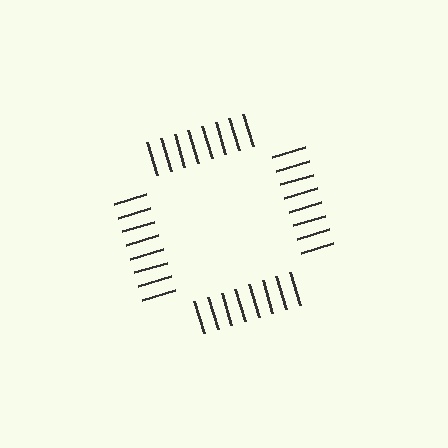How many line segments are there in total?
32 — 8 along each of the 4 edges.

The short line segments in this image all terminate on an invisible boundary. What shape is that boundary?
An illusory square — the line segments terminate on its edges but no continuous stroke is drawn.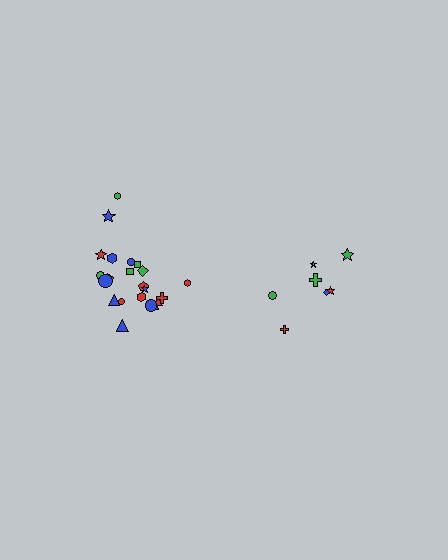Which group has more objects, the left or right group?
The left group.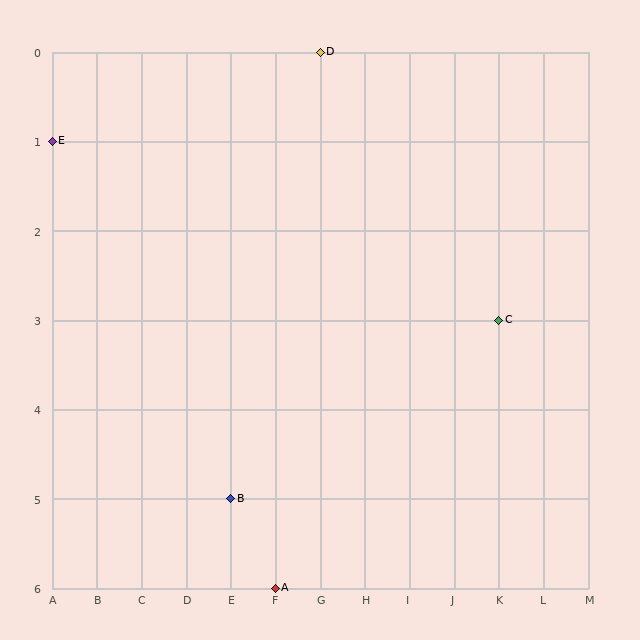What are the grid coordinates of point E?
Point E is at grid coordinates (A, 1).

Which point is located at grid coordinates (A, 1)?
Point E is at (A, 1).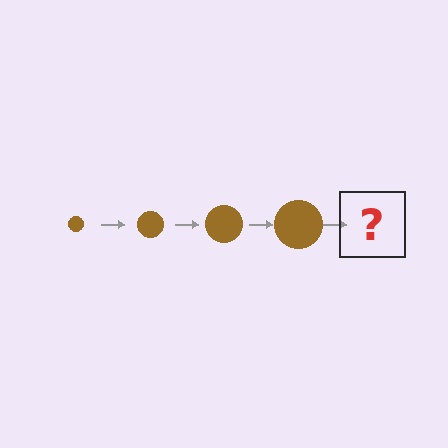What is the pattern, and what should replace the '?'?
The pattern is that the circle gets progressively larger each step. The '?' should be a brown circle, larger than the previous one.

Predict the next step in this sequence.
The next step is a brown circle, larger than the previous one.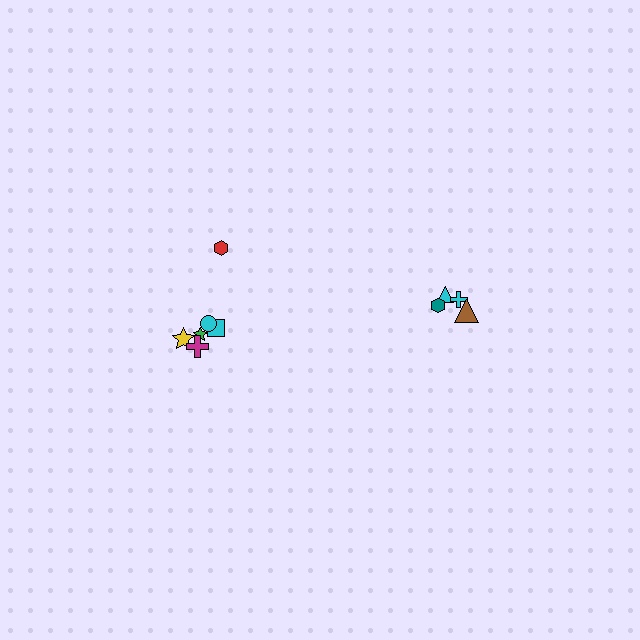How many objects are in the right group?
There are 4 objects.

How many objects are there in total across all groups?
There are 10 objects.